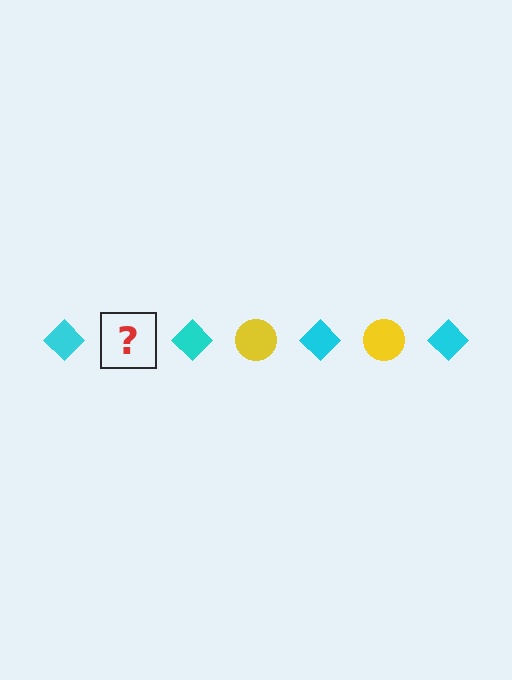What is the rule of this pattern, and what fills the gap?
The rule is that the pattern alternates between cyan diamond and yellow circle. The gap should be filled with a yellow circle.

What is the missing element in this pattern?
The missing element is a yellow circle.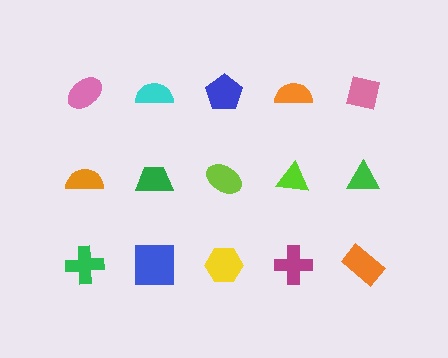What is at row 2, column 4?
A lime triangle.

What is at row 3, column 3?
A yellow hexagon.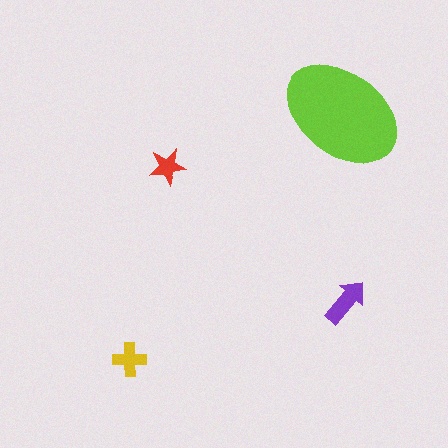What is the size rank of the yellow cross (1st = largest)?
3rd.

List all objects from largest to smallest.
The lime ellipse, the purple arrow, the yellow cross, the red star.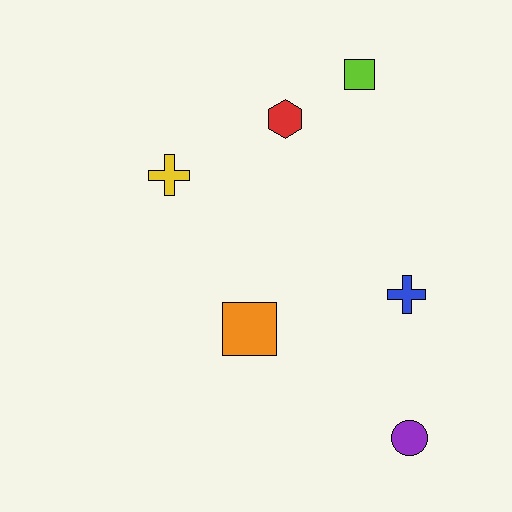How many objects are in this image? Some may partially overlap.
There are 6 objects.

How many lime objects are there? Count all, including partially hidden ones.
There is 1 lime object.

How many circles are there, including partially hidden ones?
There is 1 circle.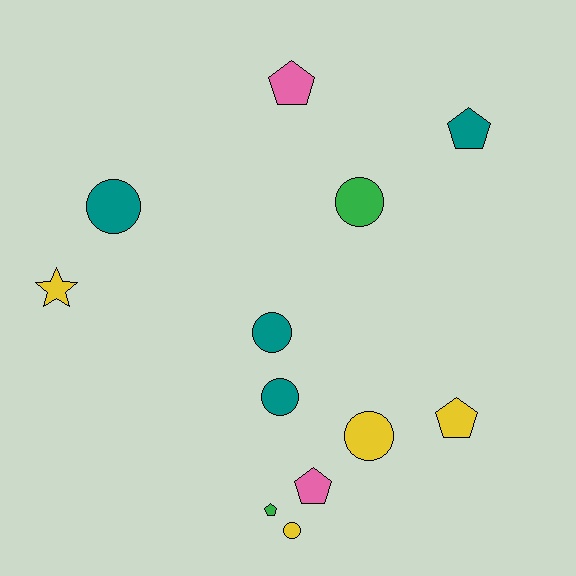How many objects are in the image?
There are 12 objects.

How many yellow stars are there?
There is 1 yellow star.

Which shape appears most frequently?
Circle, with 6 objects.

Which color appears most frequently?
Yellow, with 4 objects.